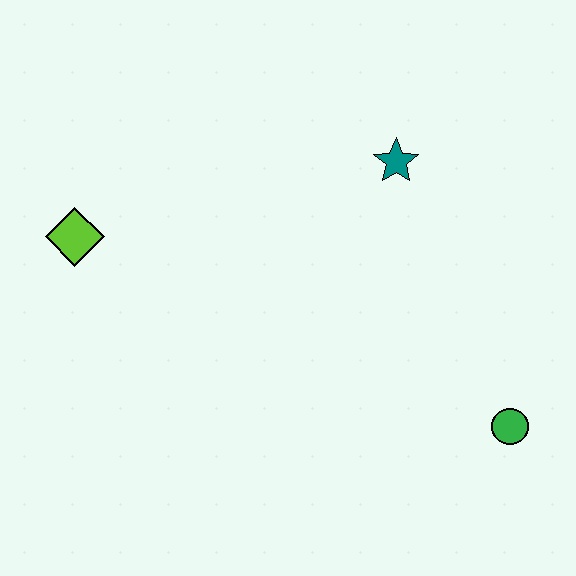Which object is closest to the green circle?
The teal star is closest to the green circle.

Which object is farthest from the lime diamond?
The green circle is farthest from the lime diamond.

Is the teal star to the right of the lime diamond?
Yes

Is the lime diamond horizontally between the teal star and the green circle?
No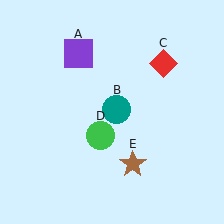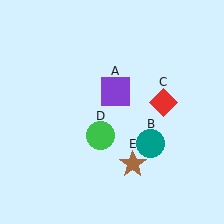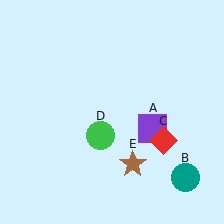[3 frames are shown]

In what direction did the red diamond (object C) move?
The red diamond (object C) moved down.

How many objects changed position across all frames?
3 objects changed position: purple square (object A), teal circle (object B), red diamond (object C).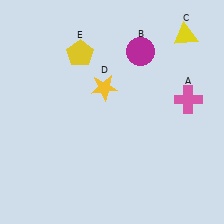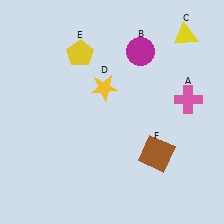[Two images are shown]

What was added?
A brown square (F) was added in Image 2.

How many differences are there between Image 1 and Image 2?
There is 1 difference between the two images.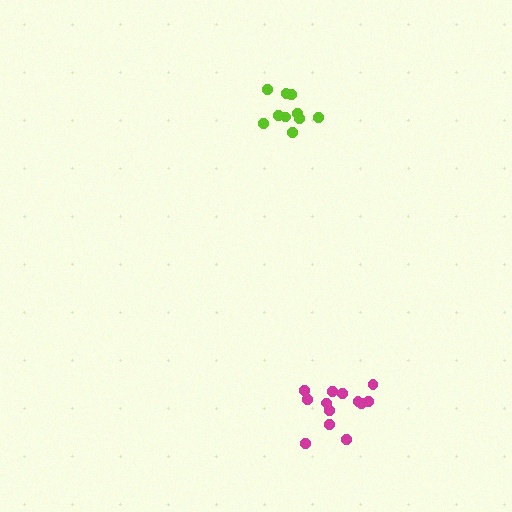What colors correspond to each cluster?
The clusters are colored: magenta, lime.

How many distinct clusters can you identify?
There are 2 distinct clusters.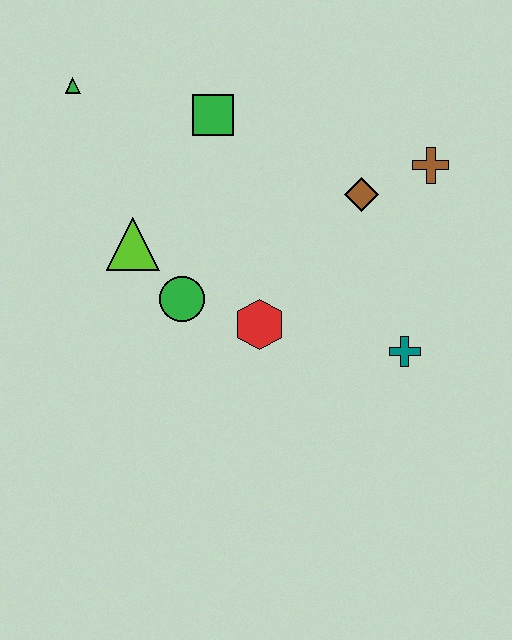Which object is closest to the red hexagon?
The green circle is closest to the red hexagon.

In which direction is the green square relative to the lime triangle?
The green square is above the lime triangle.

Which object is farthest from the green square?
The teal cross is farthest from the green square.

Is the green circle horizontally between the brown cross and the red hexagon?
No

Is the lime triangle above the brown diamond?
No